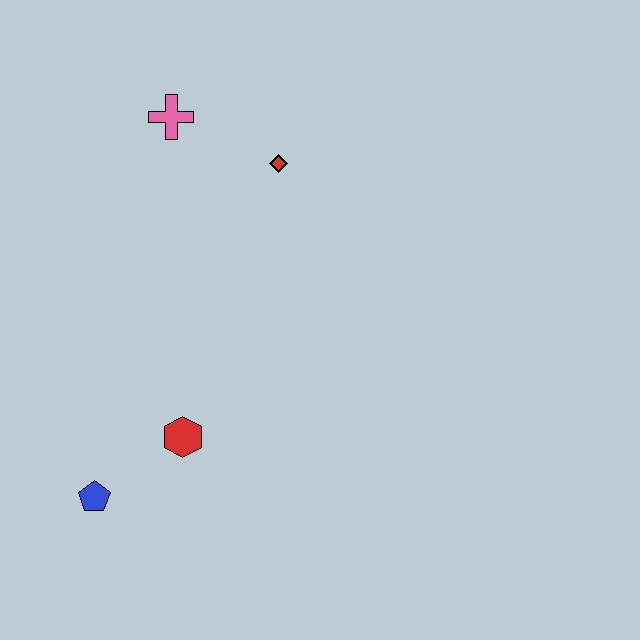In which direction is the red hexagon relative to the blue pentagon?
The red hexagon is to the right of the blue pentagon.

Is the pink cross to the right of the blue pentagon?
Yes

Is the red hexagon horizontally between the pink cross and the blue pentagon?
No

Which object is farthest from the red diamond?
The blue pentagon is farthest from the red diamond.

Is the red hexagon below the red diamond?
Yes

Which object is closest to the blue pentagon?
The red hexagon is closest to the blue pentagon.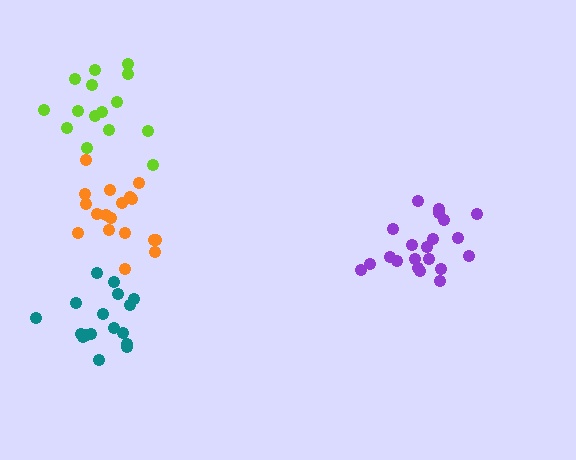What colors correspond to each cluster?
The clusters are colored: orange, lime, teal, purple.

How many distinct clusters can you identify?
There are 4 distinct clusters.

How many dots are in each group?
Group 1: 18 dots, Group 2: 15 dots, Group 3: 17 dots, Group 4: 21 dots (71 total).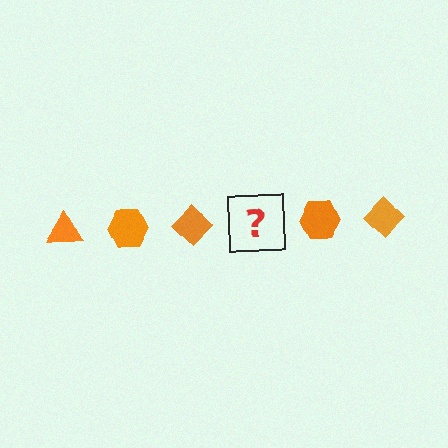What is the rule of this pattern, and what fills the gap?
The rule is that the pattern cycles through triangle, hexagon, diamond shapes in orange. The gap should be filled with an orange triangle.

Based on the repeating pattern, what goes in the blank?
The blank should be an orange triangle.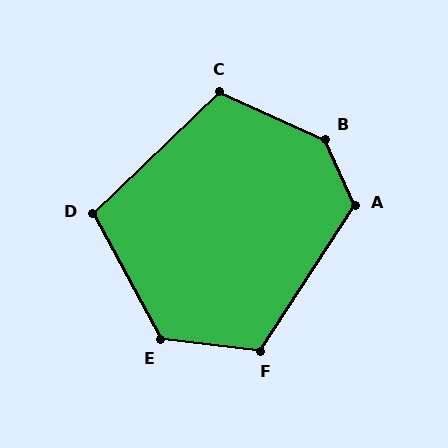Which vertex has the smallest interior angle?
D, at approximately 105 degrees.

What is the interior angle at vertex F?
Approximately 117 degrees (obtuse).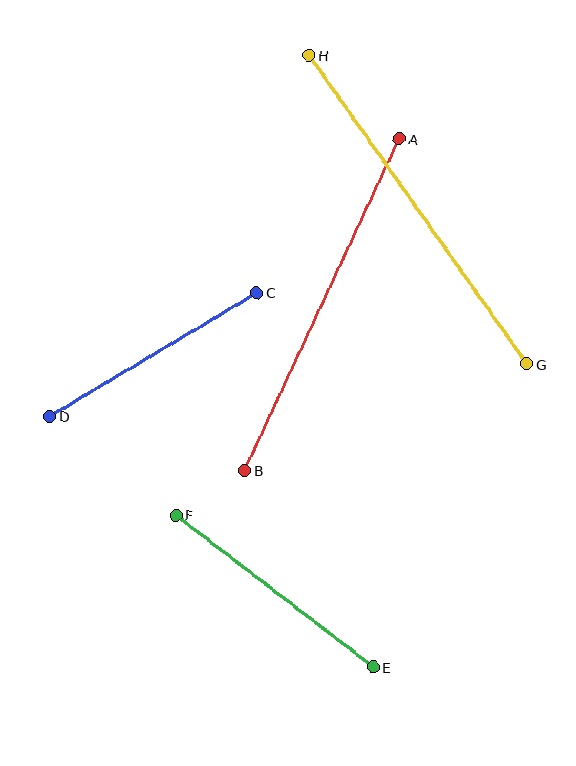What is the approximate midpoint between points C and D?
The midpoint is at approximately (153, 354) pixels.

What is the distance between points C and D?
The distance is approximately 241 pixels.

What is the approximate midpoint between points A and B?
The midpoint is at approximately (322, 305) pixels.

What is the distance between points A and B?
The distance is approximately 366 pixels.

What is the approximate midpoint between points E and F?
The midpoint is at approximately (274, 591) pixels.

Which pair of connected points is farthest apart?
Points G and H are farthest apart.